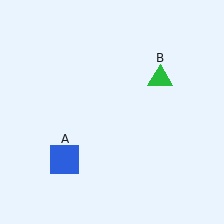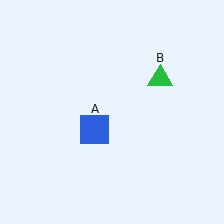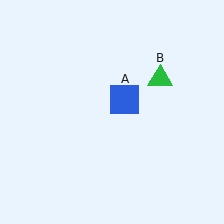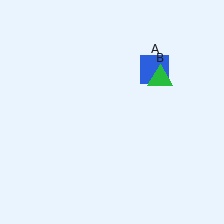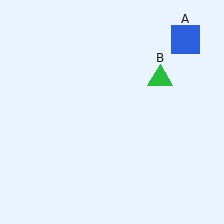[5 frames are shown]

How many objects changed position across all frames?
1 object changed position: blue square (object A).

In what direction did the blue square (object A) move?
The blue square (object A) moved up and to the right.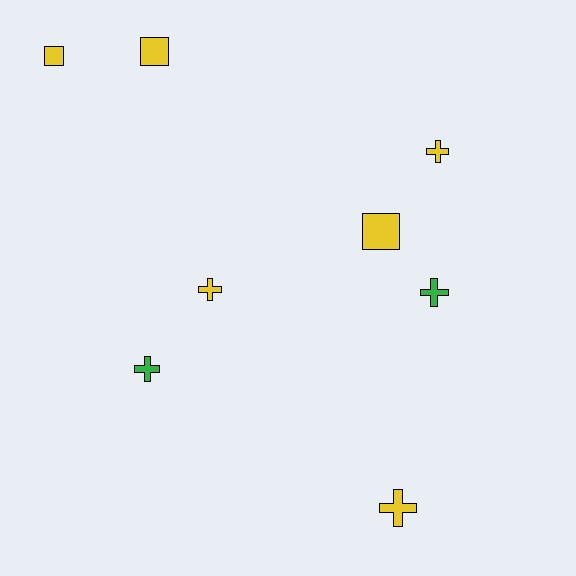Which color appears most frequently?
Yellow, with 6 objects.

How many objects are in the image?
There are 8 objects.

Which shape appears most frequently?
Cross, with 5 objects.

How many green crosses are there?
There are 2 green crosses.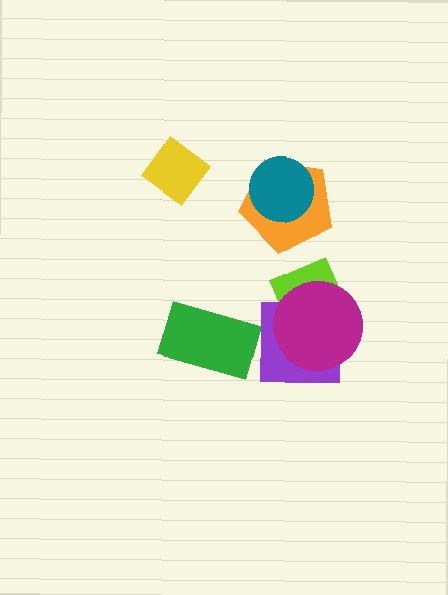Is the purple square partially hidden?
Yes, it is partially covered by another shape.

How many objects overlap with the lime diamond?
2 objects overlap with the lime diamond.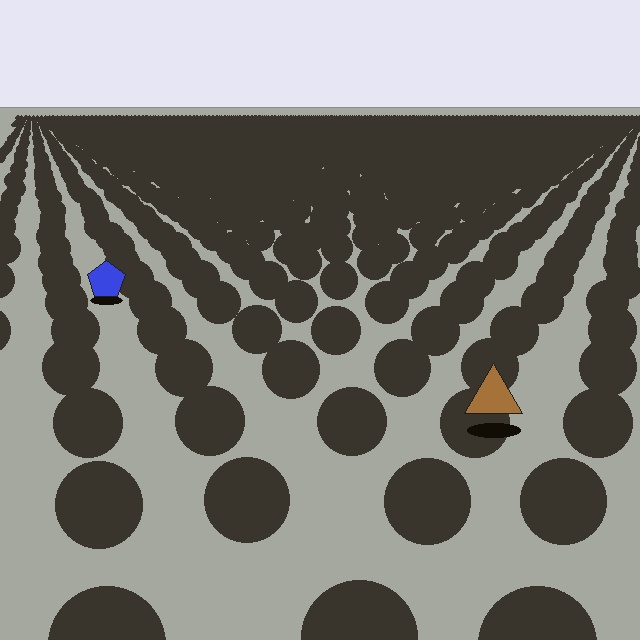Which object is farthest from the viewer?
The blue pentagon is farthest from the viewer. It appears smaller and the ground texture around it is denser.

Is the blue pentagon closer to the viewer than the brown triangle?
No. The brown triangle is closer — you can tell from the texture gradient: the ground texture is coarser near it.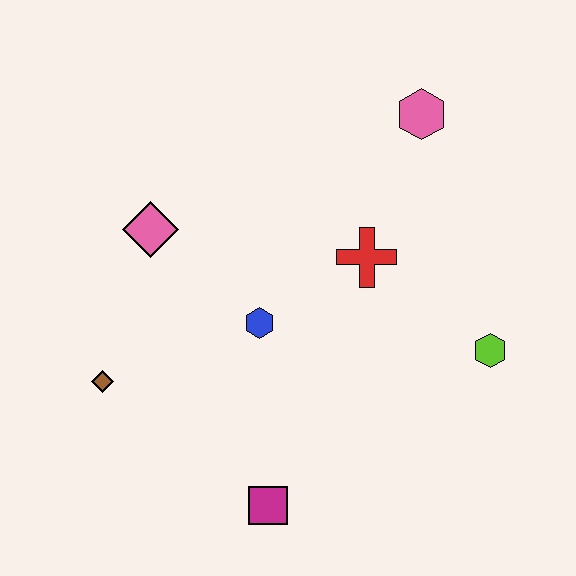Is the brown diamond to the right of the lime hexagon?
No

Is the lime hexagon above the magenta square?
Yes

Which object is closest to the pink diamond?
The blue hexagon is closest to the pink diamond.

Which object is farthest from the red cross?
The brown diamond is farthest from the red cross.